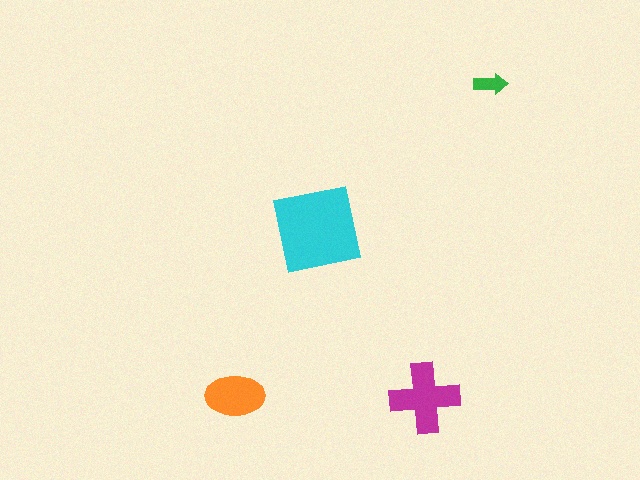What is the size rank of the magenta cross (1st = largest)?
2nd.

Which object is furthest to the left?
The orange ellipse is leftmost.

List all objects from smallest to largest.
The green arrow, the orange ellipse, the magenta cross, the cyan square.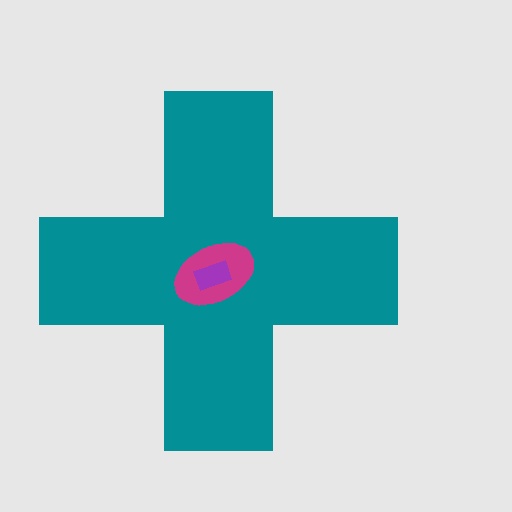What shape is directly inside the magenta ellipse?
The purple rectangle.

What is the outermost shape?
The teal cross.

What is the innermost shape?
The purple rectangle.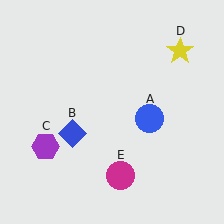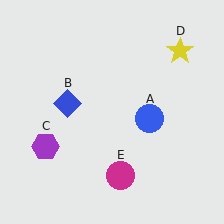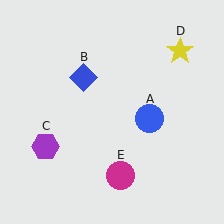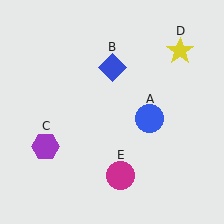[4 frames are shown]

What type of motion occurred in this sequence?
The blue diamond (object B) rotated clockwise around the center of the scene.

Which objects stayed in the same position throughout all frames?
Blue circle (object A) and purple hexagon (object C) and yellow star (object D) and magenta circle (object E) remained stationary.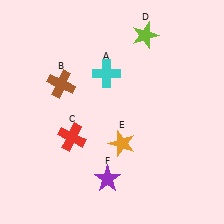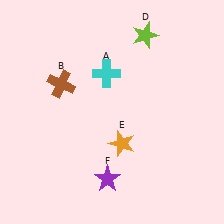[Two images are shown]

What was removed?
The red cross (C) was removed in Image 2.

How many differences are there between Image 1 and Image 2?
There is 1 difference between the two images.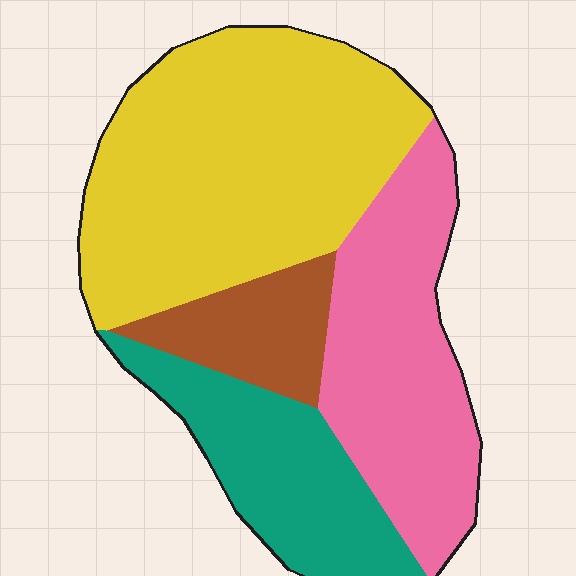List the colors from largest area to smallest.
From largest to smallest: yellow, pink, teal, brown.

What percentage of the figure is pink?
Pink takes up about one quarter (1/4) of the figure.